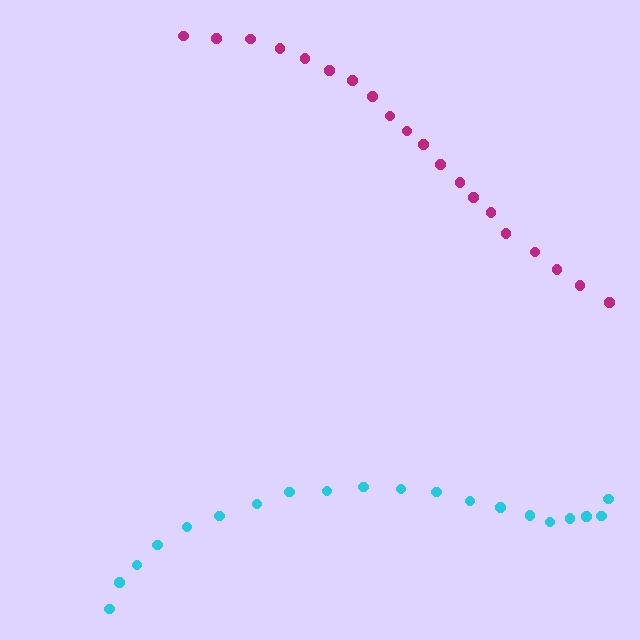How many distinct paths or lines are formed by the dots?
There are 2 distinct paths.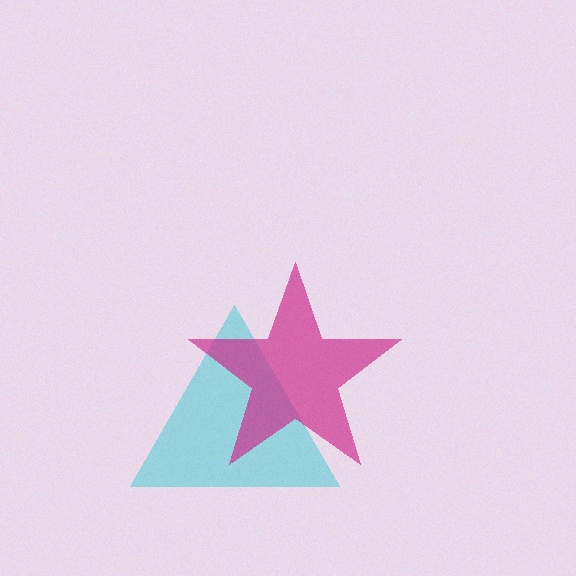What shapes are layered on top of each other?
The layered shapes are: a cyan triangle, a magenta star.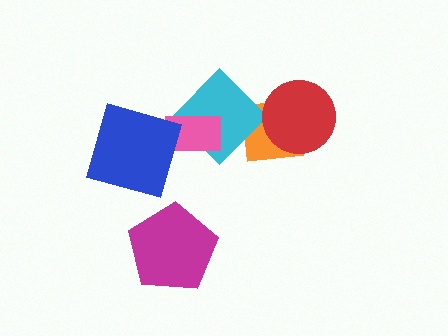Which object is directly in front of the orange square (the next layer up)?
The cyan diamond is directly in front of the orange square.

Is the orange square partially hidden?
Yes, it is partially covered by another shape.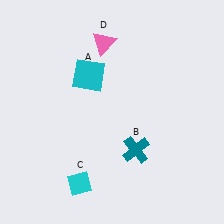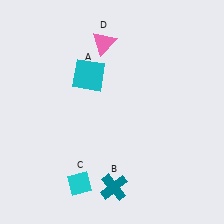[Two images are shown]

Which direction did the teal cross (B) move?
The teal cross (B) moved down.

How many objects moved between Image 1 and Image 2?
1 object moved between the two images.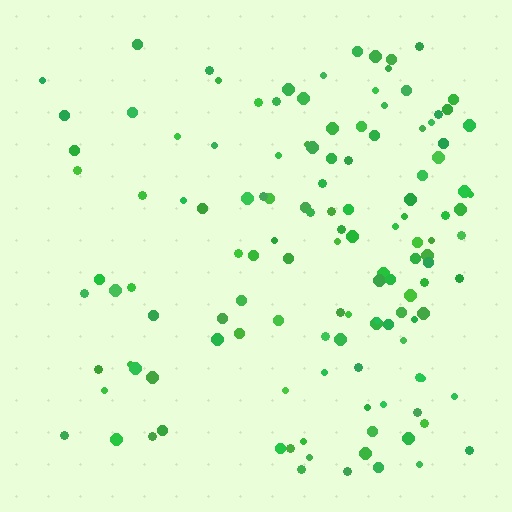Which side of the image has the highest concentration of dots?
The right.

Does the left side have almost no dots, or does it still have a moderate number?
Still a moderate number, just noticeably fewer than the right.